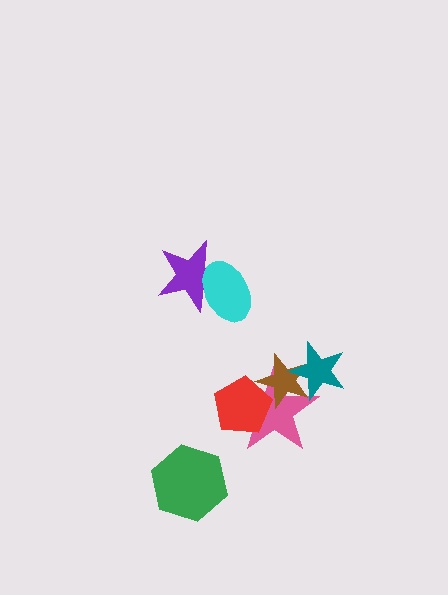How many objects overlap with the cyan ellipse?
1 object overlaps with the cyan ellipse.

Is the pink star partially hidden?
Yes, it is partially covered by another shape.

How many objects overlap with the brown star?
3 objects overlap with the brown star.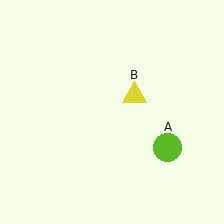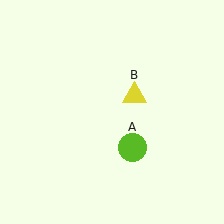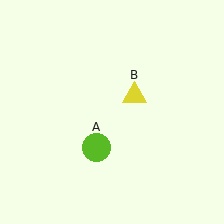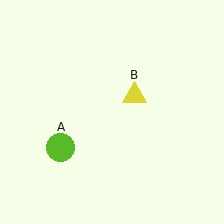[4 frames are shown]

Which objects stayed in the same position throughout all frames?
Yellow triangle (object B) remained stationary.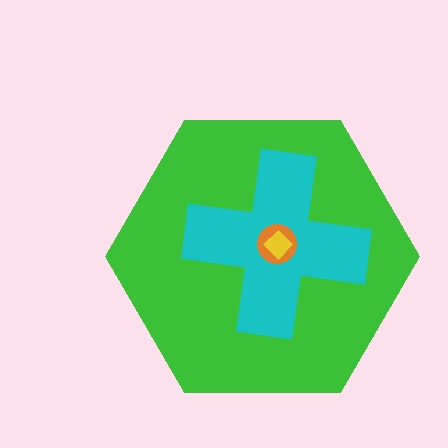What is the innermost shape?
The yellow diamond.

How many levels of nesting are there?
4.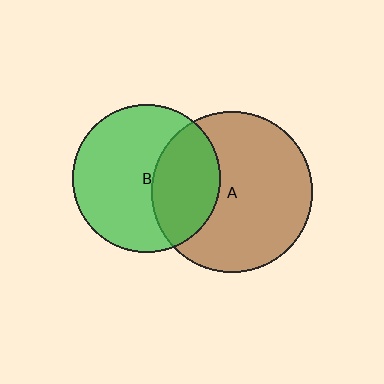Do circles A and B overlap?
Yes.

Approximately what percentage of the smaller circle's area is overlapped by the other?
Approximately 35%.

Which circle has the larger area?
Circle A (brown).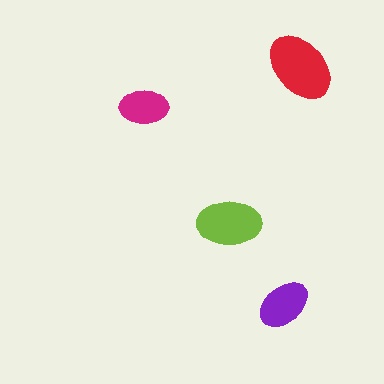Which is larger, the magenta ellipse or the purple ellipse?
The purple one.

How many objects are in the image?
There are 4 objects in the image.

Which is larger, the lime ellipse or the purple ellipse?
The lime one.